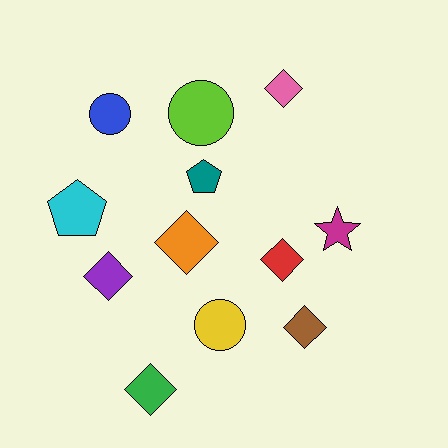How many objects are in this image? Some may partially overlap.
There are 12 objects.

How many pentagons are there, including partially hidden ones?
There are 2 pentagons.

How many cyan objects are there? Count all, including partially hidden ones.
There is 1 cyan object.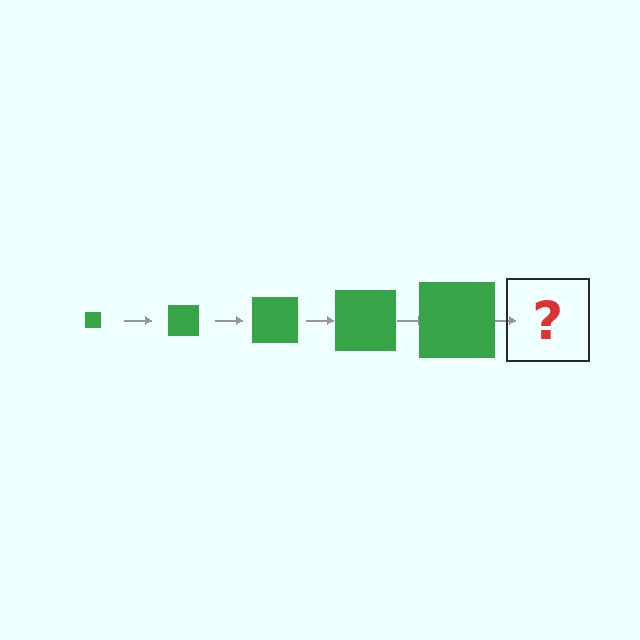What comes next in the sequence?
The next element should be a green square, larger than the previous one.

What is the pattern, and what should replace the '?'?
The pattern is that the square gets progressively larger each step. The '?' should be a green square, larger than the previous one.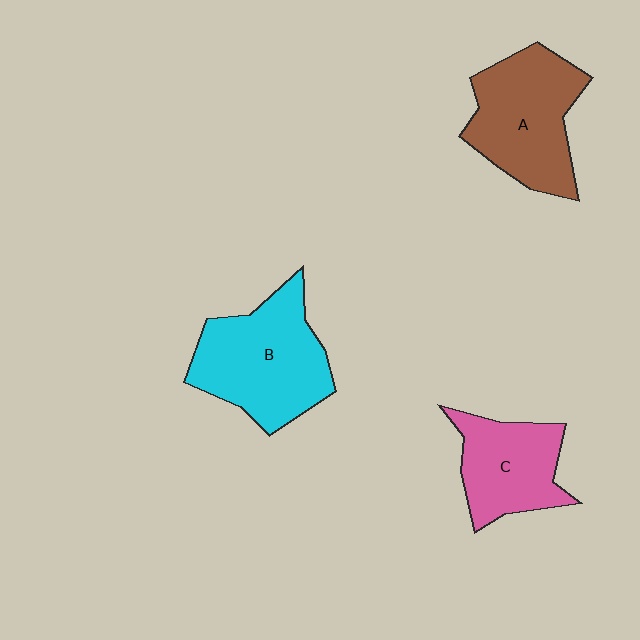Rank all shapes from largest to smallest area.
From largest to smallest: B (cyan), A (brown), C (pink).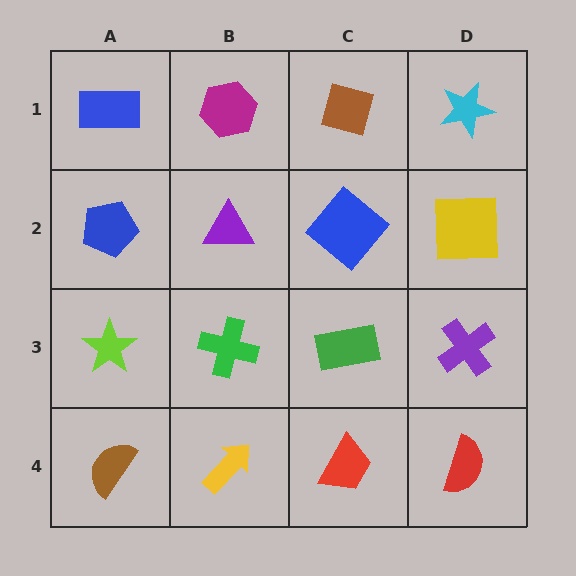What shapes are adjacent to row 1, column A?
A blue pentagon (row 2, column A), a magenta hexagon (row 1, column B).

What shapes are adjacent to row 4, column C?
A green rectangle (row 3, column C), a yellow arrow (row 4, column B), a red semicircle (row 4, column D).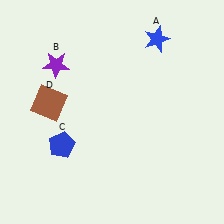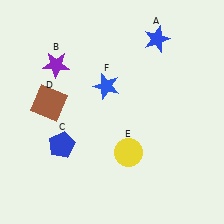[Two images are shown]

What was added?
A yellow circle (E), a blue star (F) were added in Image 2.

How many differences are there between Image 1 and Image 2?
There are 2 differences between the two images.